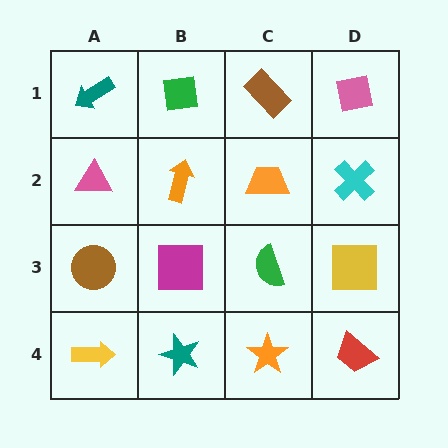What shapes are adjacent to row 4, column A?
A brown circle (row 3, column A), a teal star (row 4, column B).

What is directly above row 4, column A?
A brown circle.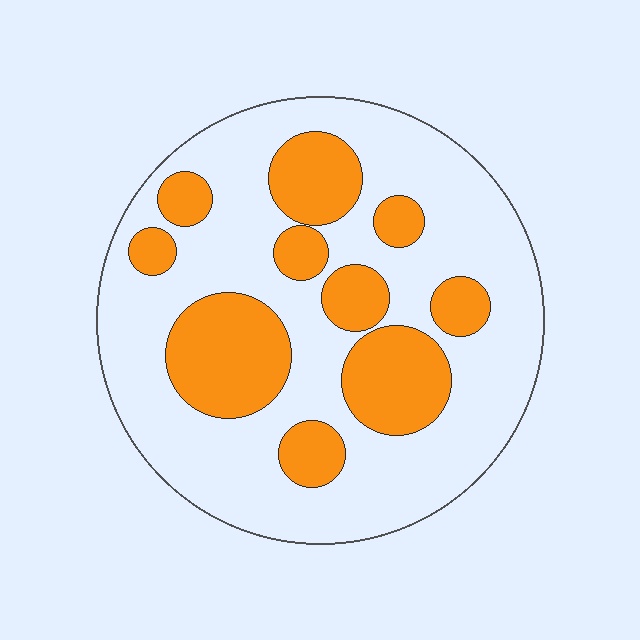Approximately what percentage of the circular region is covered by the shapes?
Approximately 30%.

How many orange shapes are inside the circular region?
10.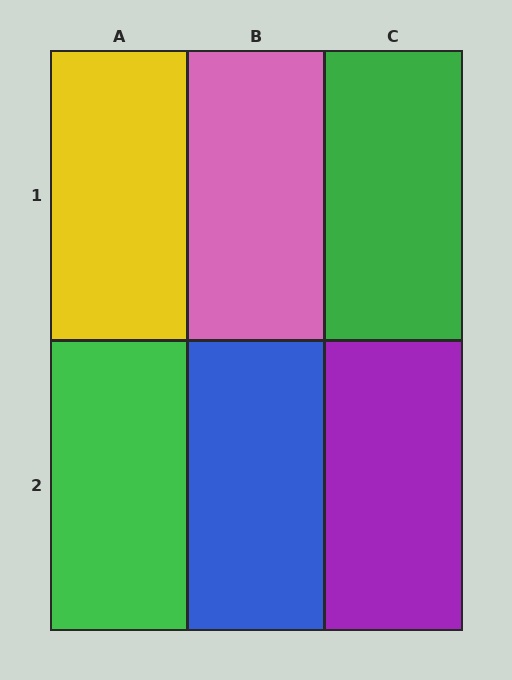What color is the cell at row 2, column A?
Green.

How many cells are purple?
1 cell is purple.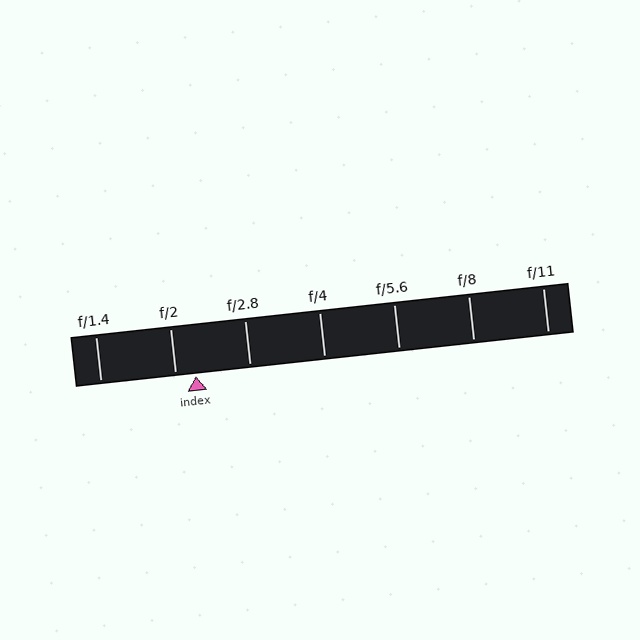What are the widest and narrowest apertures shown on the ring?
The widest aperture shown is f/1.4 and the narrowest is f/11.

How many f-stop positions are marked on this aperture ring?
There are 7 f-stop positions marked.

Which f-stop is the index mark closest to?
The index mark is closest to f/2.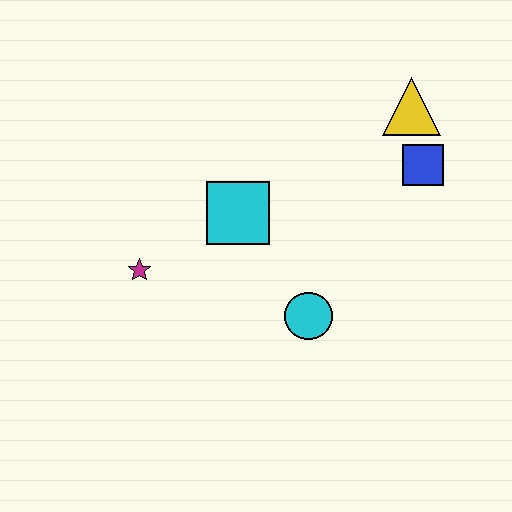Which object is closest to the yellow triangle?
The blue square is closest to the yellow triangle.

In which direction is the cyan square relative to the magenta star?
The cyan square is to the right of the magenta star.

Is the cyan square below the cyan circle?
No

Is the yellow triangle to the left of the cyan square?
No